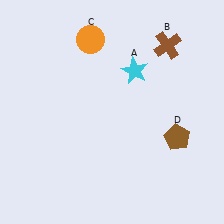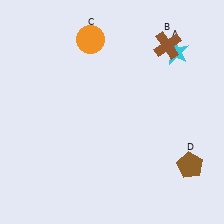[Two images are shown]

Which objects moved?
The objects that moved are: the cyan star (A), the brown pentagon (D).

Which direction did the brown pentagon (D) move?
The brown pentagon (D) moved down.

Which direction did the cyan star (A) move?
The cyan star (A) moved right.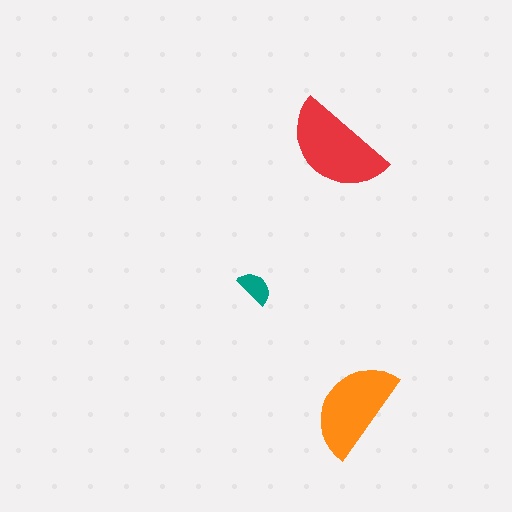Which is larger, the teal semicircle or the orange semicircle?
The orange one.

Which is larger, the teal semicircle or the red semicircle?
The red one.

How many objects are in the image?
There are 3 objects in the image.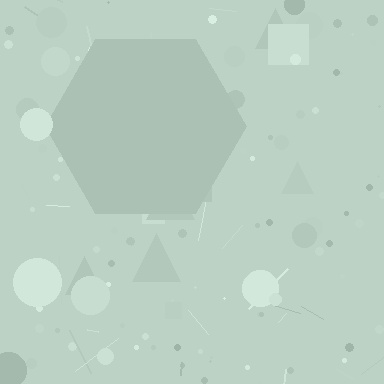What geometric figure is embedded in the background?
A hexagon is embedded in the background.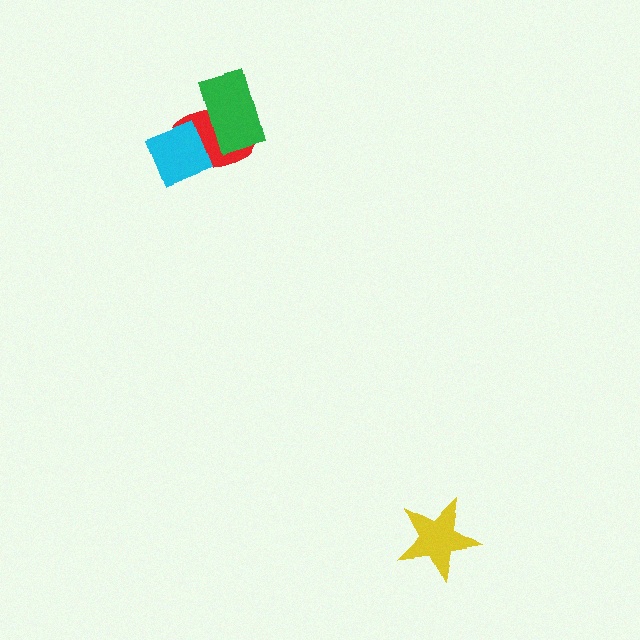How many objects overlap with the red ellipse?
2 objects overlap with the red ellipse.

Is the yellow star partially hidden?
No, no other shape covers it.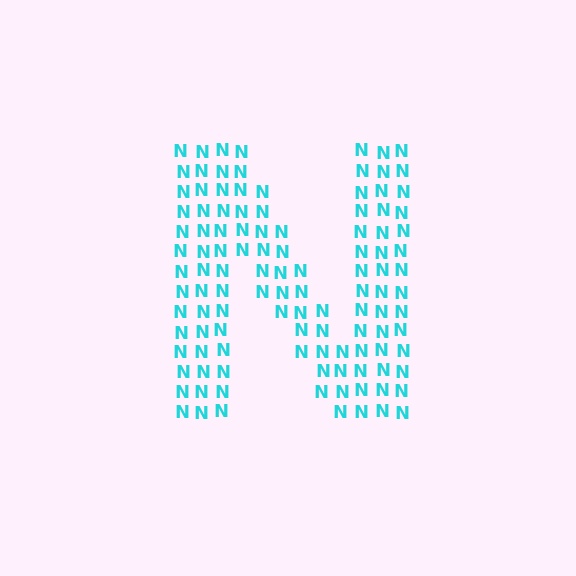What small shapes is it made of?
It is made of small letter N's.